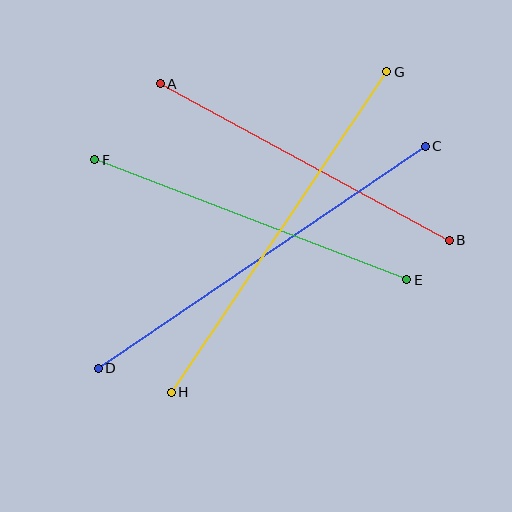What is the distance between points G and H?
The distance is approximately 387 pixels.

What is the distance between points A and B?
The distance is approximately 329 pixels.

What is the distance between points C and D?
The distance is approximately 395 pixels.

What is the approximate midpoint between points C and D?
The midpoint is at approximately (262, 257) pixels.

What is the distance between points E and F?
The distance is approximately 335 pixels.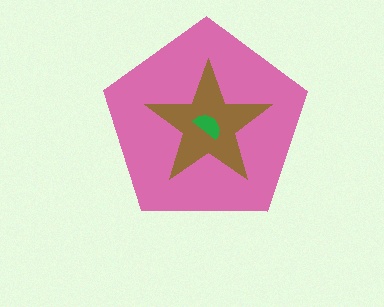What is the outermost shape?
The pink pentagon.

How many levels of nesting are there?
3.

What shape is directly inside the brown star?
The green semicircle.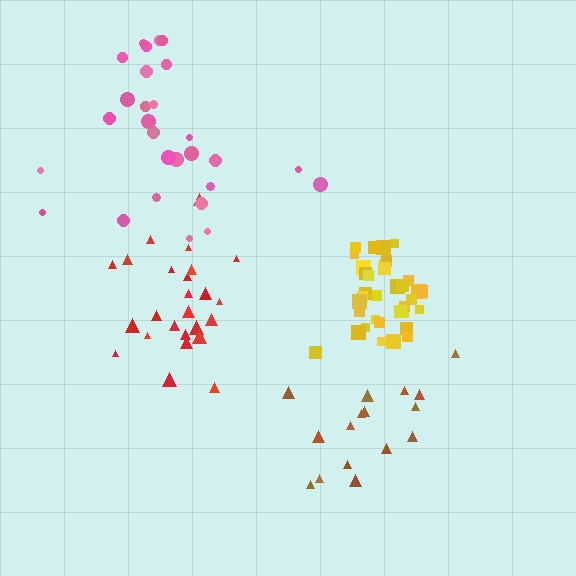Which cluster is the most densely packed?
Yellow.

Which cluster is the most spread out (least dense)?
Pink.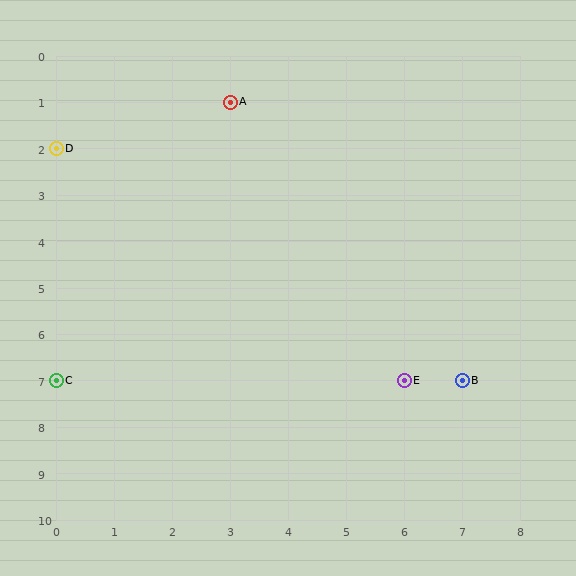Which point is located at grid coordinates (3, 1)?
Point A is at (3, 1).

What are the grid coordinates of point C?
Point C is at grid coordinates (0, 7).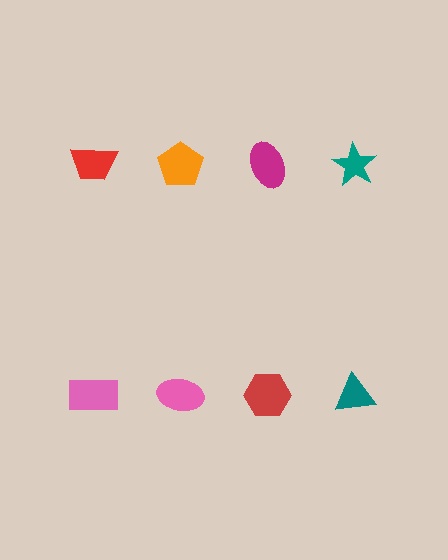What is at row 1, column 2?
An orange pentagon.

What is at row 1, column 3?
A magenta ellipse.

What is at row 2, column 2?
A pink ellipse.